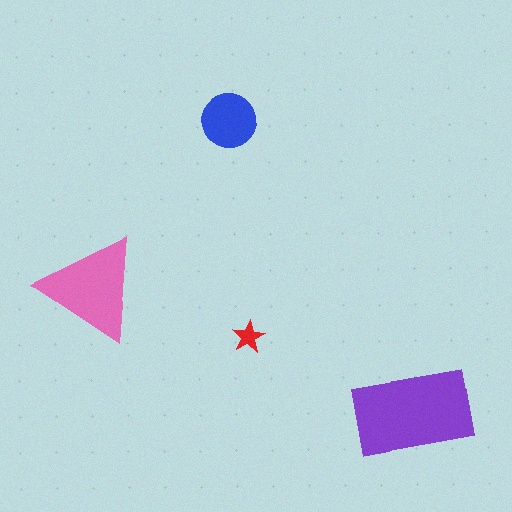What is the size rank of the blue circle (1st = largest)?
3rd.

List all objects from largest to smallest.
The purple rectangle, the pink triangle, the blue circle, the red star.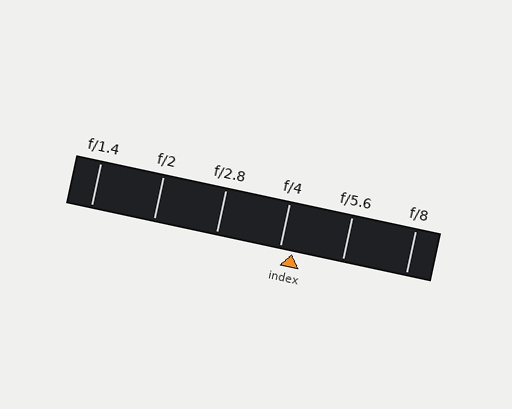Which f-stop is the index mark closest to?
The index mark is closest to f/4.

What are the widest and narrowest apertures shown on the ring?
The widest aperture shown is f/1.4 and the narrowest is f/8.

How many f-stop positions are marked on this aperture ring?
There are 6 f-stop positions marked.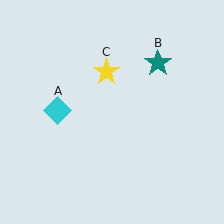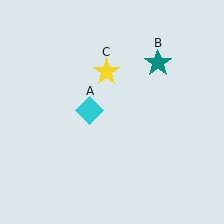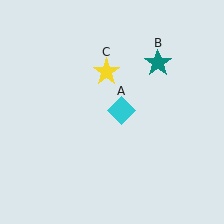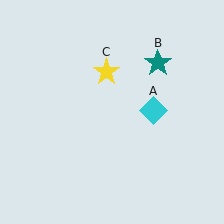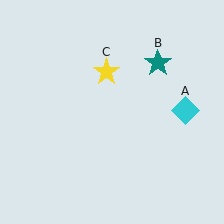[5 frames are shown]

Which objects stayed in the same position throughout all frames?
Teal star (object B) and yellow star (object C) remained stationary.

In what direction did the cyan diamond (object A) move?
The cyan diamond (object A) moved right.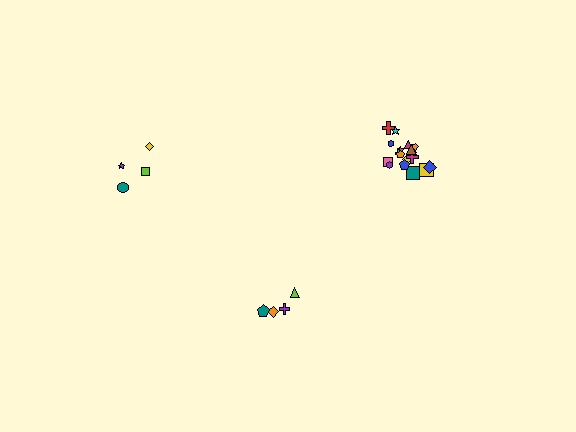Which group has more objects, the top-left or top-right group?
The top-right group.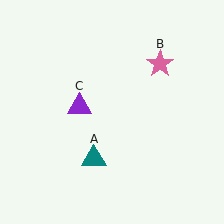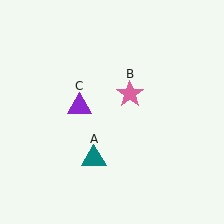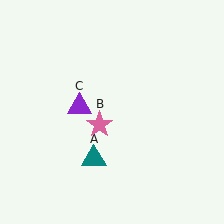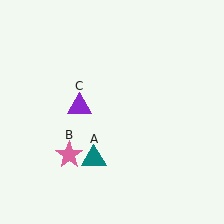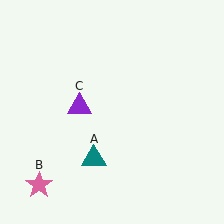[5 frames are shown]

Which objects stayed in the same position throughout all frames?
Teal triangle (object A) and purple triangle (object C) remained stationary.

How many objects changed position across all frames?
1 object changed position: pink star (object B).